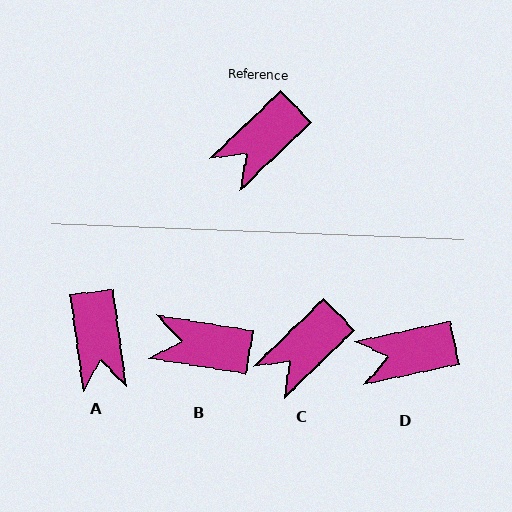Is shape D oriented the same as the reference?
No, it is off by about 32 degrees.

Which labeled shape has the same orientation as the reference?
C.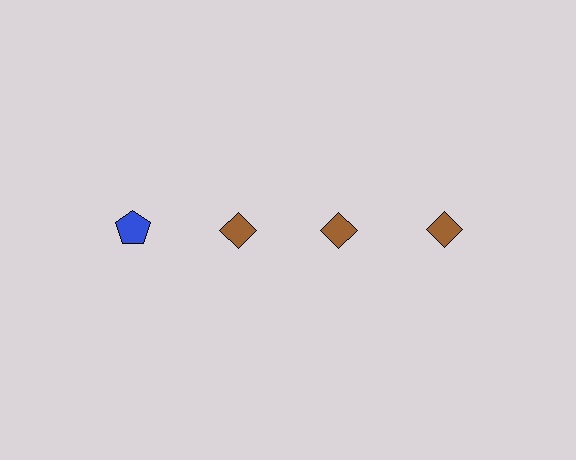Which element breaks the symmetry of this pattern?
The blue pentagon in the top row, leftmost column breaks the symmetry. All other shapes are brown diamonds.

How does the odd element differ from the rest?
It differs in both color (blue instead of brown) and shape (pentagon instead of diamond).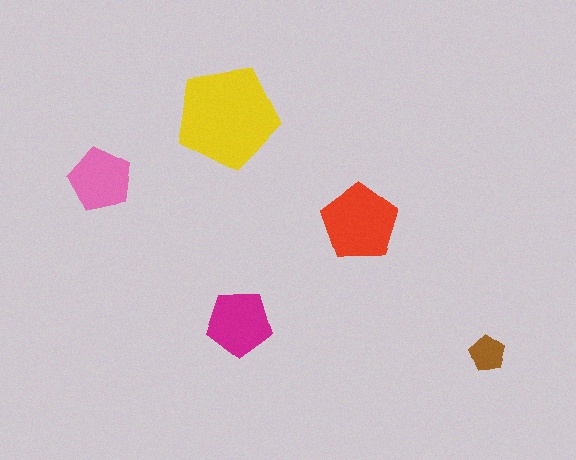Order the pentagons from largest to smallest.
the yellow one, the red one, the magenta one, the pink one, the brown one.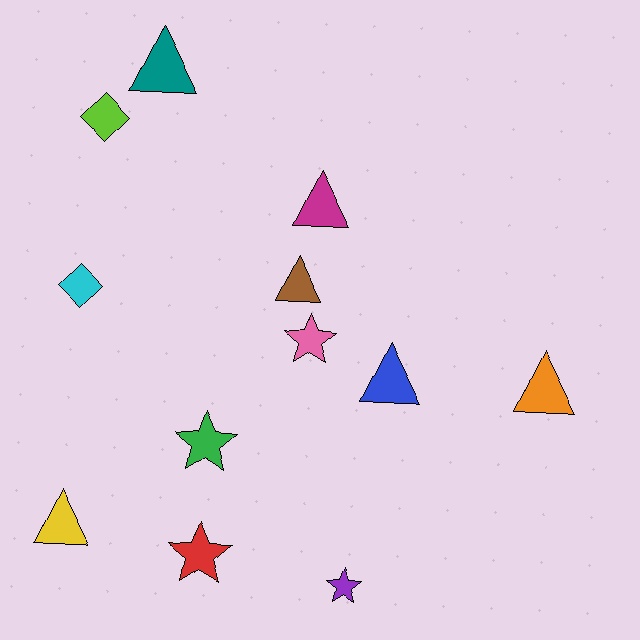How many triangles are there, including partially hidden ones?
There are 6 triangles.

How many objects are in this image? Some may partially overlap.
There are 12 objects.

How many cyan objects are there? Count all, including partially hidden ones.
There is 1 cyan object.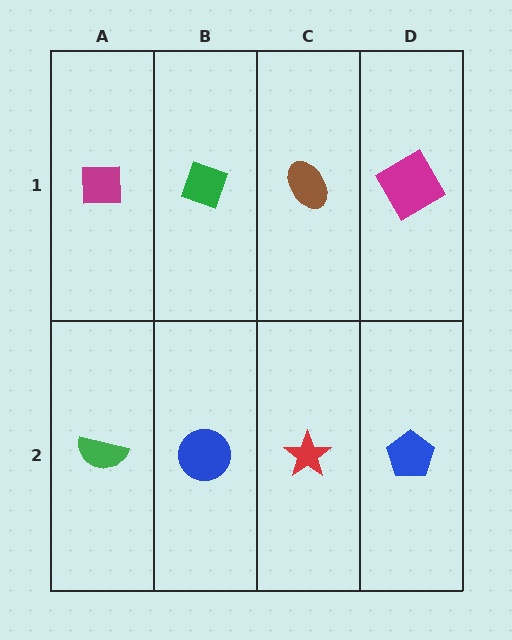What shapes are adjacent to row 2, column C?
A brown ellipse (row 1, column C), a blue circle (row 2, column B), a blue pentagon (row 2, column D).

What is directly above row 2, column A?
A magenta square.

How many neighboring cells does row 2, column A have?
2.